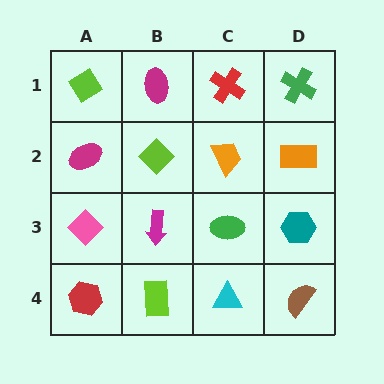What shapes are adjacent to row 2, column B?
A magenta ellipse (row 1, column B), a magenta arrow (row 3, column B), a magenta ellipse (row 2, column A), an orange trapezoid (row 2, column C).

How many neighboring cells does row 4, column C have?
3.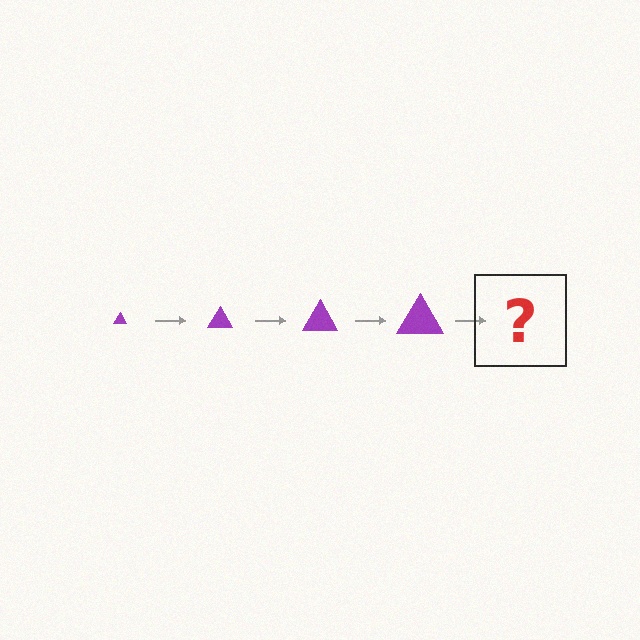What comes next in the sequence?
The next element should be a purple triangle, larger than the previous one.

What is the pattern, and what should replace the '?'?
The pattern is that the triangle gets progressively larger each step. The '?' should be a purple triangle, larger than the previous one.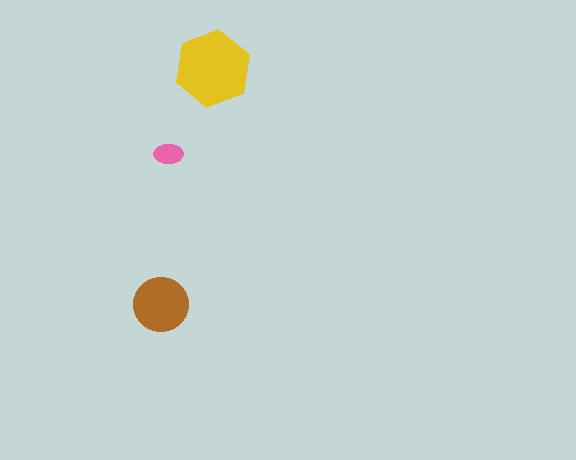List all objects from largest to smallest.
The yellow hexagon, the brown circle, the pink ellipse.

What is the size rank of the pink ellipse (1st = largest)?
3rd.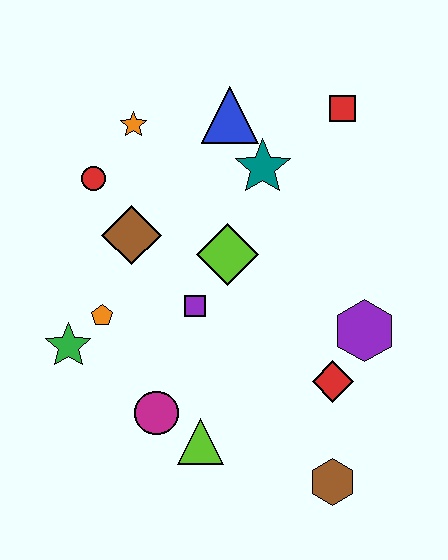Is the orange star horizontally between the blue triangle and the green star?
Yes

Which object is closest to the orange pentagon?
The green star is closest to the orange pentagon.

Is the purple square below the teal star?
Yes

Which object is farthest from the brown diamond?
The brown hexagon is farthest from the brown diamond.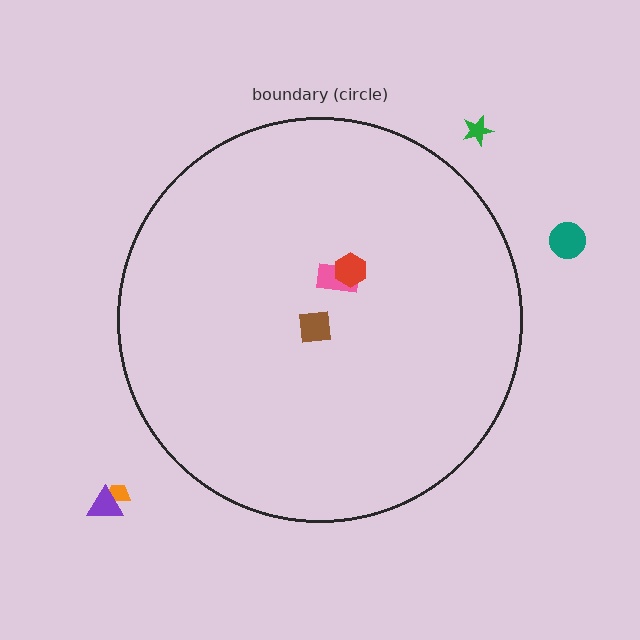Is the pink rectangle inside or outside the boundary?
Inside.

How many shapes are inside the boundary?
3 inside, 4 outside.